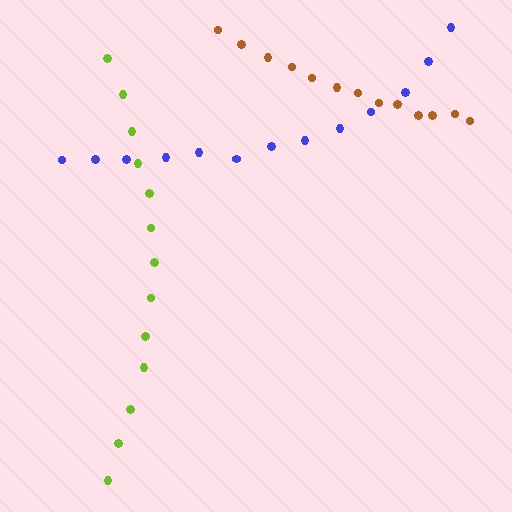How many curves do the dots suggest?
There are 3 distinct paths.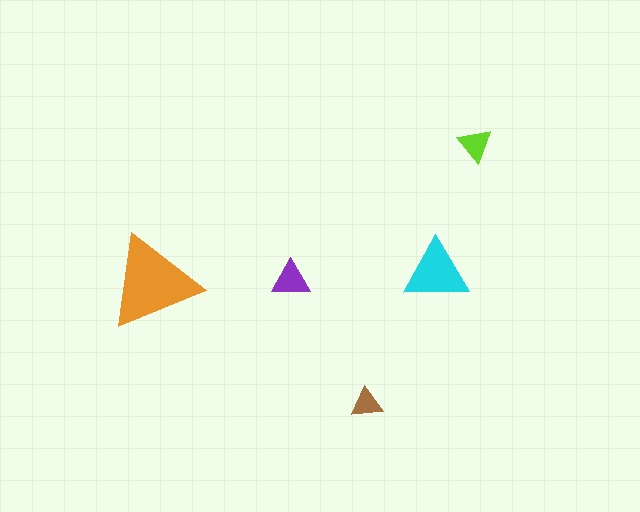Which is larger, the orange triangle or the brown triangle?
The orange one.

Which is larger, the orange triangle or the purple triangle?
The orange one.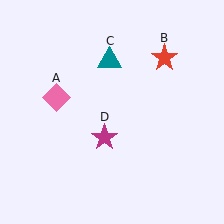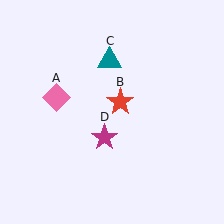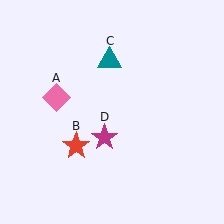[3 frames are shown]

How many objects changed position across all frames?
1 object changed position: red star (object B).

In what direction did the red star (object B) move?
The red star (object B) moved down and to the left.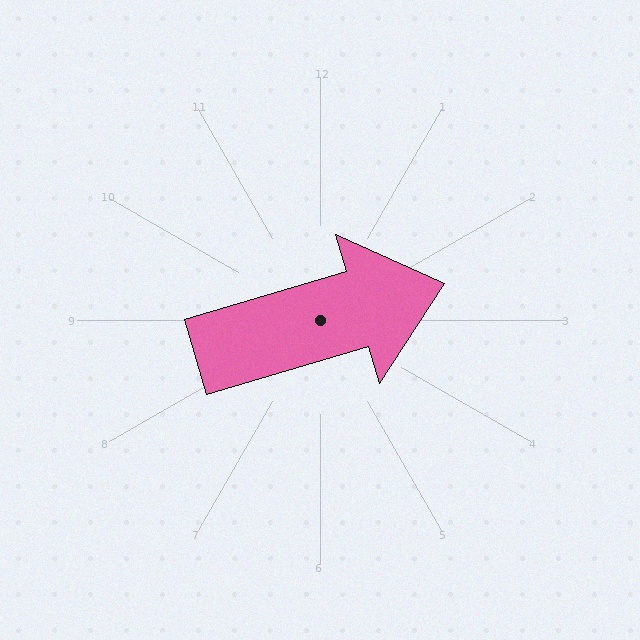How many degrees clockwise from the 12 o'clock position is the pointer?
Approximately 73 degrees.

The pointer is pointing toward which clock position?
Roughly 2 o'clock.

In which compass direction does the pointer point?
East.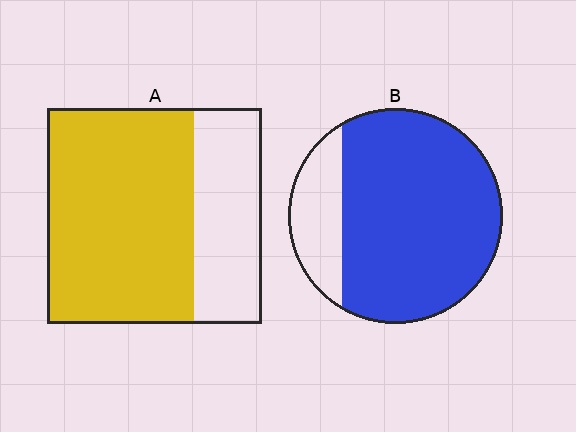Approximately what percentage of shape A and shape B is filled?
A is approximately 70% and B is approximately 80%.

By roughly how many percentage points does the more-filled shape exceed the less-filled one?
By roughly 10 percentage points (B over A).